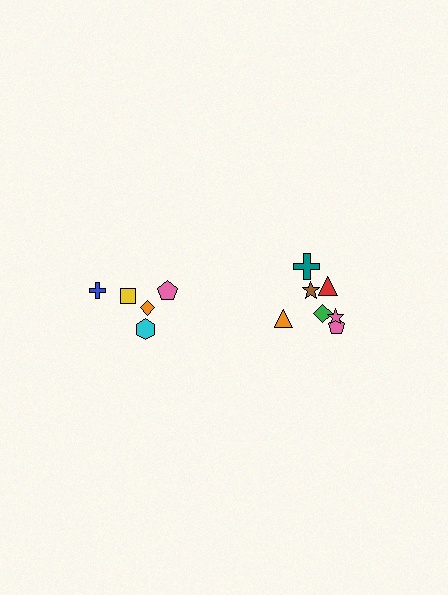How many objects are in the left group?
There are 5 objects.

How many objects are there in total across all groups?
There are 12 objects.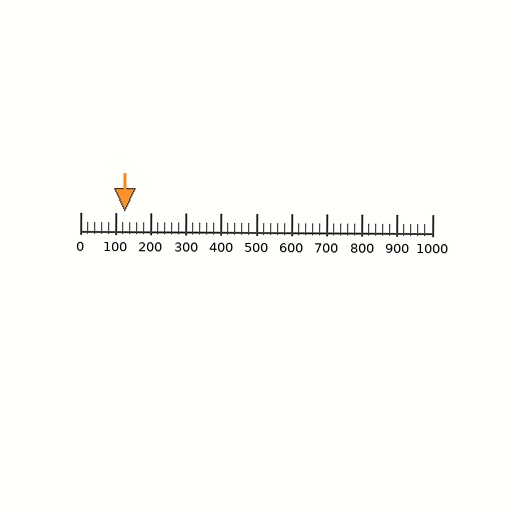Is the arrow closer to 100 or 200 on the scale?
The arrow is closer to 100.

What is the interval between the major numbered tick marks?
The major tick marks are spaced 100 units apart.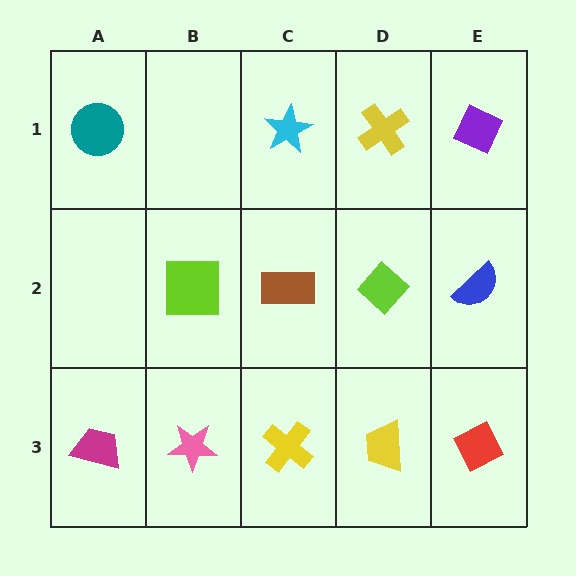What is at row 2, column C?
A brown rectangle.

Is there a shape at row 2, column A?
No, that cell is empty.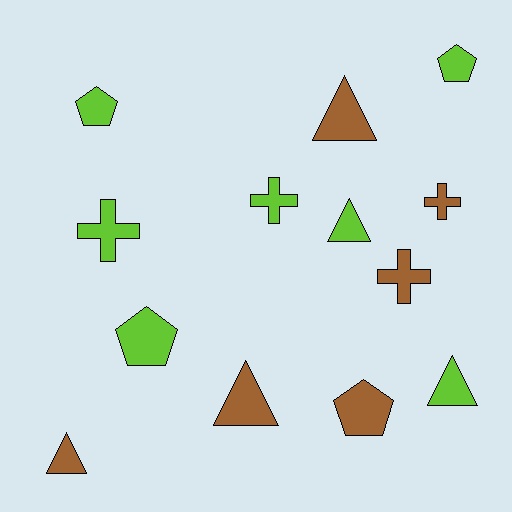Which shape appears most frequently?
Triangle, with 5 objects.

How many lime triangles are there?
There are 2 lime triangles.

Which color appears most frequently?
Lime, with 7 objects.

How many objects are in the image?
There are 13 objects.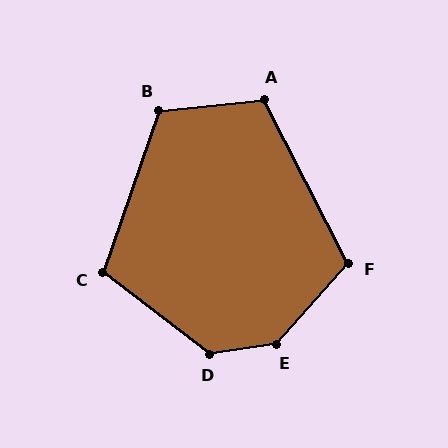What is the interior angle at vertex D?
Approximately 134 degrees (obtuse).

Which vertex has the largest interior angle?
E, at approximately 141 degrees.